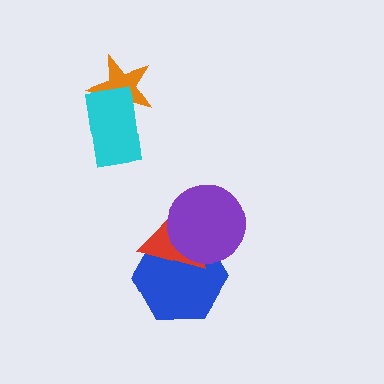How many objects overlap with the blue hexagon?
2 objects overlap with the blue hexagon.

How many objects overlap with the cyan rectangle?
1 object overlaps with the cyan rectangle.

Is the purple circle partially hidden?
No, no other shape covers it.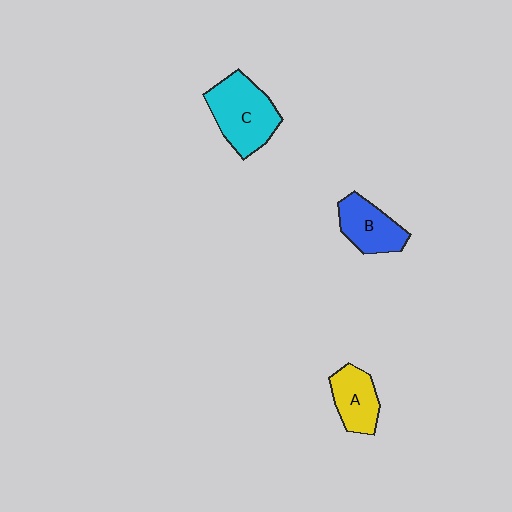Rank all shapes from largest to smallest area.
From largest to smallest: C (cyan), B (blue), A (yellow).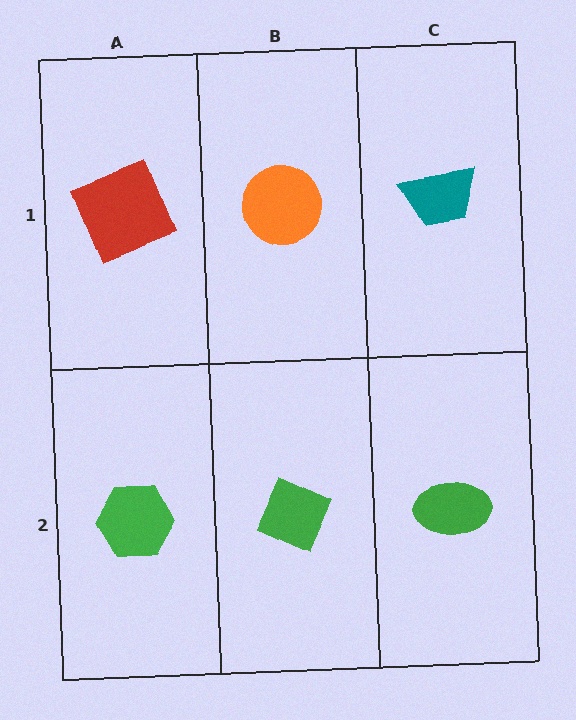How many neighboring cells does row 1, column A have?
2.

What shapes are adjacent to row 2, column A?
A red square (row 1, column A), a green diamond (row 2, column B).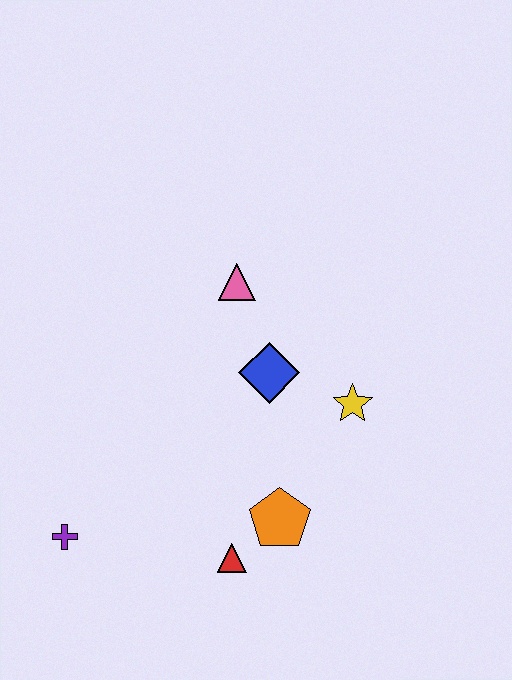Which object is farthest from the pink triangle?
The purple cross is farthest from the pink triangle.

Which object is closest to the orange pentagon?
The red triangle is closest to the orange pentagon.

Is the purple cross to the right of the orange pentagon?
No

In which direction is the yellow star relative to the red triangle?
The yellow star is above the red triangle.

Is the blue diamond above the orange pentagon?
Yes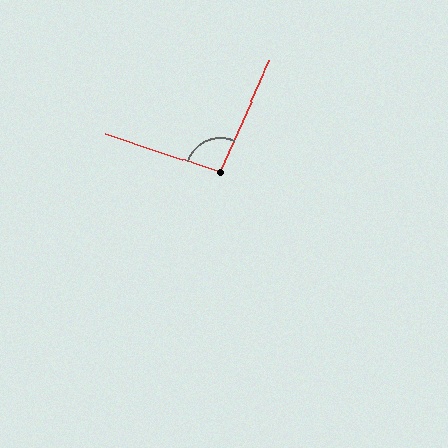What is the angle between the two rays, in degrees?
Approximately 96 degrees.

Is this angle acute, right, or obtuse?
It is obtuse.